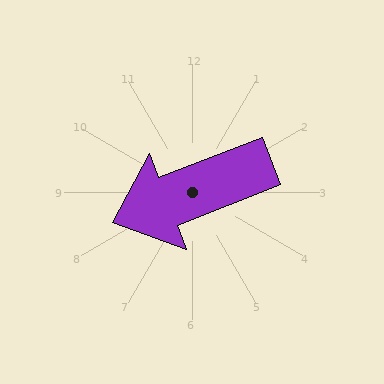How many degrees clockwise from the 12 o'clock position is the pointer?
Approximately 249 degrees.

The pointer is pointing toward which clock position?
Roughly 8 o'clock.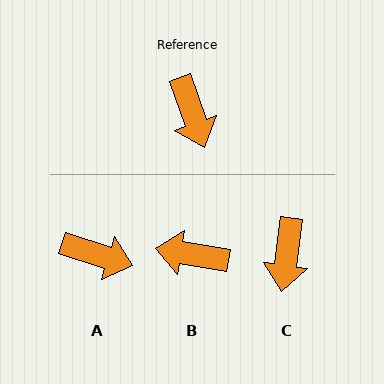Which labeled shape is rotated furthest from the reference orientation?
B, about 119 degrees away.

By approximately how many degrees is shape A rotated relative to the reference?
Approximately 53 degrees counter-clockwise.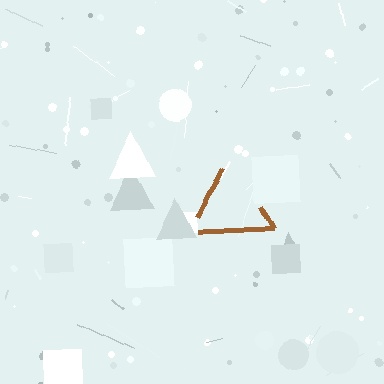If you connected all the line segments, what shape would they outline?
They would outline a triangle.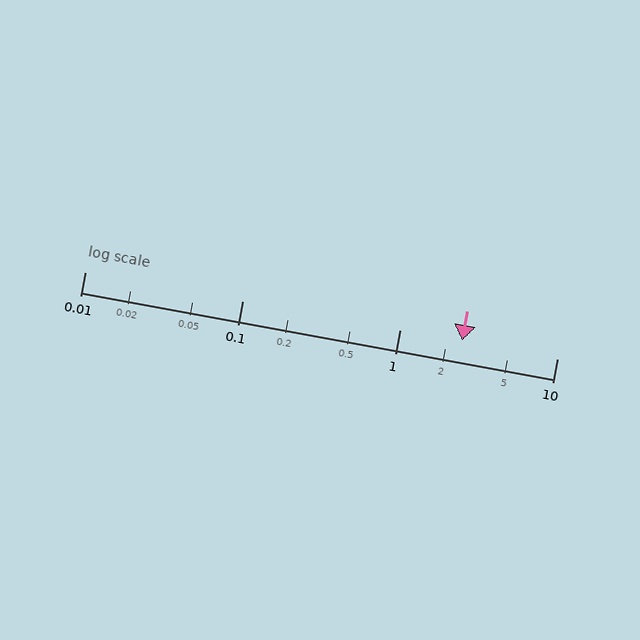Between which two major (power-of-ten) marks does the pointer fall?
The pointer is between 1 and 10.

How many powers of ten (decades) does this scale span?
The scale spans 3 decades, from 0.01 to 10.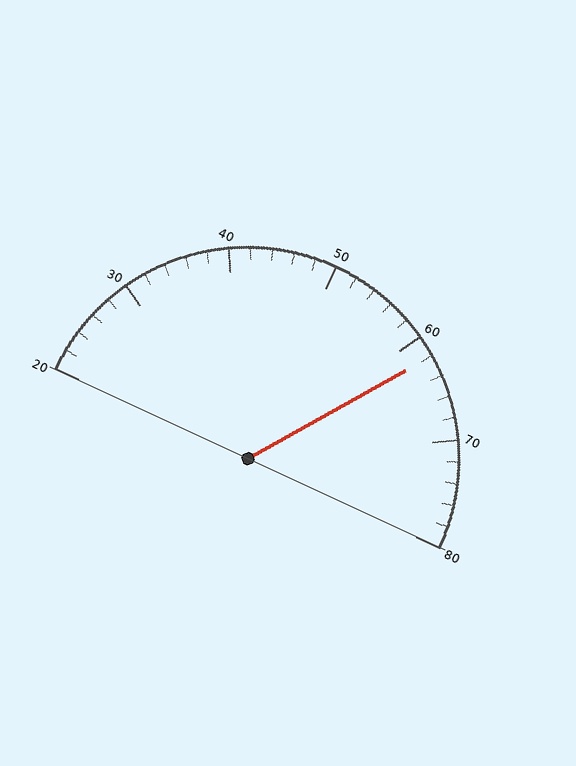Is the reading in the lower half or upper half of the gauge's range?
The reading is in the upper half of the range (20 to 80).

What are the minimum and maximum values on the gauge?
The gauge ranges from 20 to 80.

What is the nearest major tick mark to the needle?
The nearest major tick mark is 60.